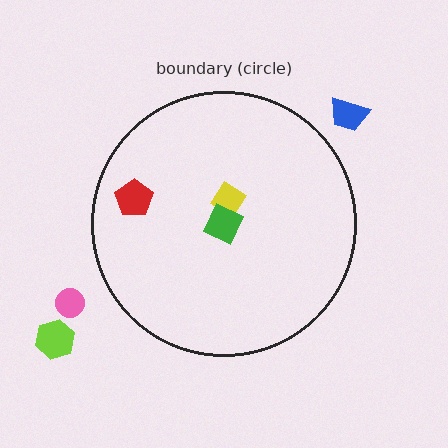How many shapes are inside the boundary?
3 inside, 3 outside.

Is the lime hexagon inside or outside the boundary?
Outside.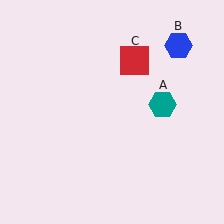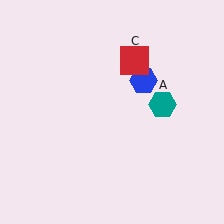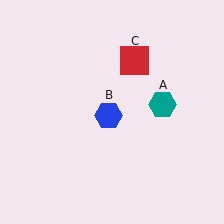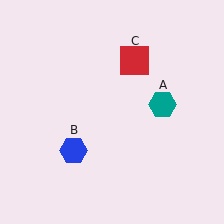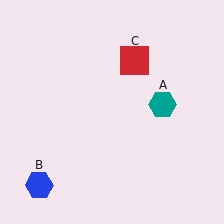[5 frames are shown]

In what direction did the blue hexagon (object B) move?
The blue hexagon (object B) moved down and to the left.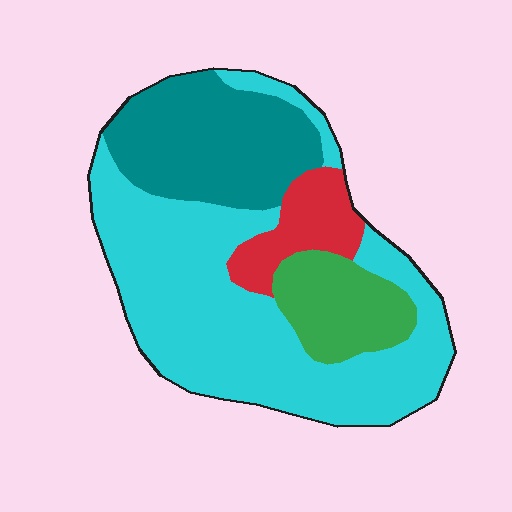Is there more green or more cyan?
Cyan.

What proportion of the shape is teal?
Teal covers around 25% of the shape.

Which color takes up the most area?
Cyan, at roughly 55%.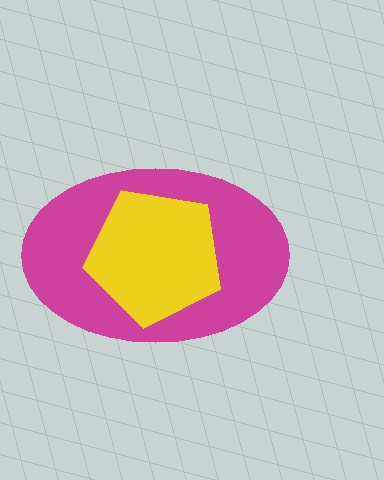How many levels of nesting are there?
2.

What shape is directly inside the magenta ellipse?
The yellow pentagon.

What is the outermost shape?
The magenta ellipse.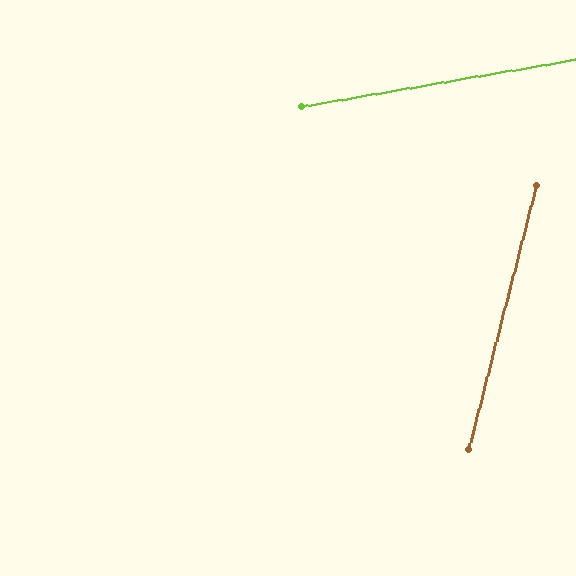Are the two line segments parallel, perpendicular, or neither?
Neither parallel nor perpendicular — they differ by about 66°.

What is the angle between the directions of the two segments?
Approximately 66 degrees.